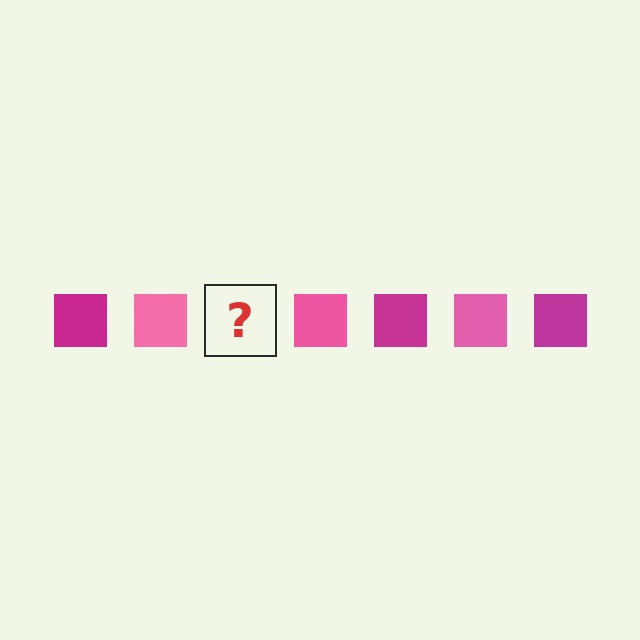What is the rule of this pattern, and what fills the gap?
The rule is that the pattern cycles through magenta, pink squares. The gap should be filled with a magenta square.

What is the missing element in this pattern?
The missing element is a magenta square.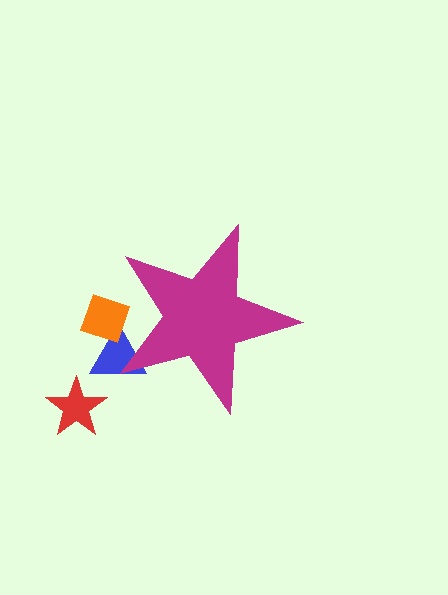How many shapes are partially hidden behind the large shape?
2 shapes are partially hidden.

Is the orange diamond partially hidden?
Yes, the orange diamond is partially hidden behind the magenta star.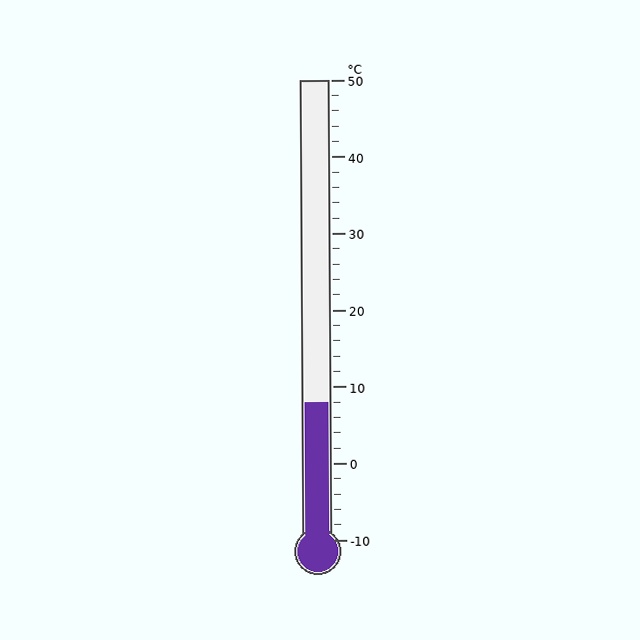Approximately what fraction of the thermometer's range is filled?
The thermometer is filled to approximately 30% of its range.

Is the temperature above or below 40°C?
The temperature is below 40°C.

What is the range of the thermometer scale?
The thermometer scale ranges from -10°C to 50°C.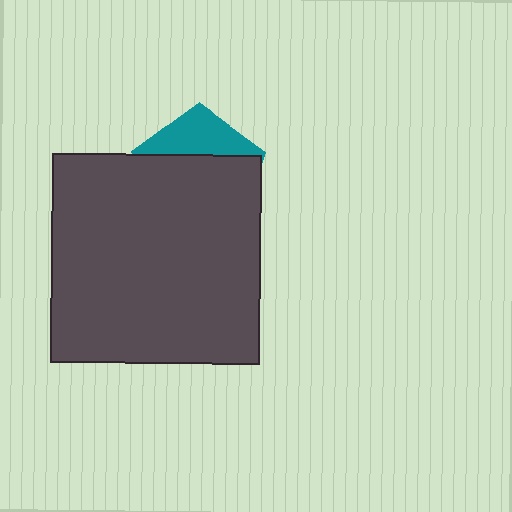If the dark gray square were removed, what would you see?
You would see the complete teal pentagon.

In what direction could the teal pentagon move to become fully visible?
The teal pentagon could move up. That would shift it out from behind the dark gray square entirely.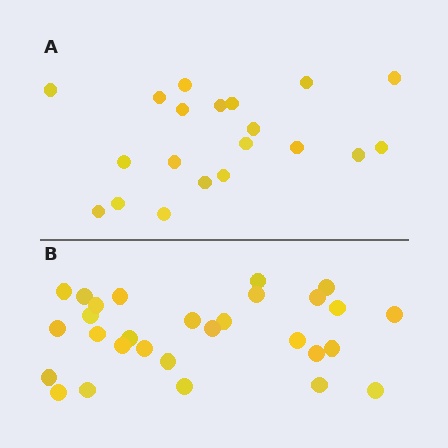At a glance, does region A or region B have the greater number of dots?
Region B (the bottom region) has more dots.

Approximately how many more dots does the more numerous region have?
Region B has roughly 8 or so more dots than region A.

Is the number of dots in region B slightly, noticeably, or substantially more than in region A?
Region B has substantially more. The ratio is roughly 1.4 to 1.